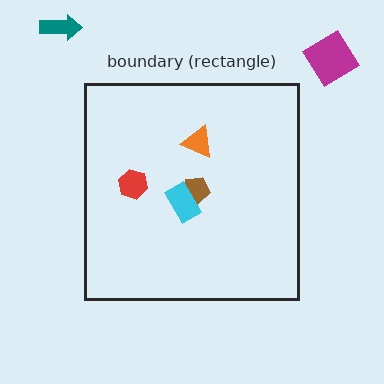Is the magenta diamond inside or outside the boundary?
Outside.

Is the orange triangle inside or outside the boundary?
Inside.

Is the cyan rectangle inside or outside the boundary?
Inside.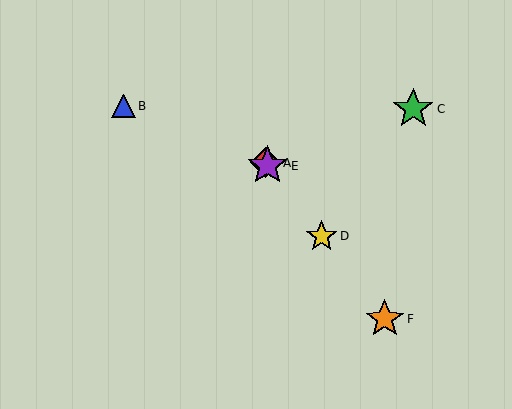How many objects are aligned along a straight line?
4 objects (A, D, E, F) are aligned along a straight line.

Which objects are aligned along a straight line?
Objects A, D, E, F are aligned along a straight line.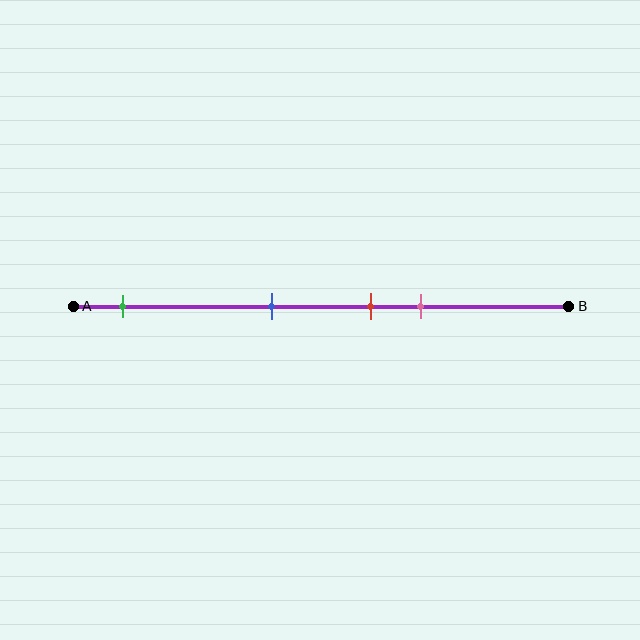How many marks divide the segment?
There are 4 marks dividing the segment.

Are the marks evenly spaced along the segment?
No, the marks are not evenly spaced.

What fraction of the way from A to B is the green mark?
The green mark is approximately 10% (0.1) of the way from A to B.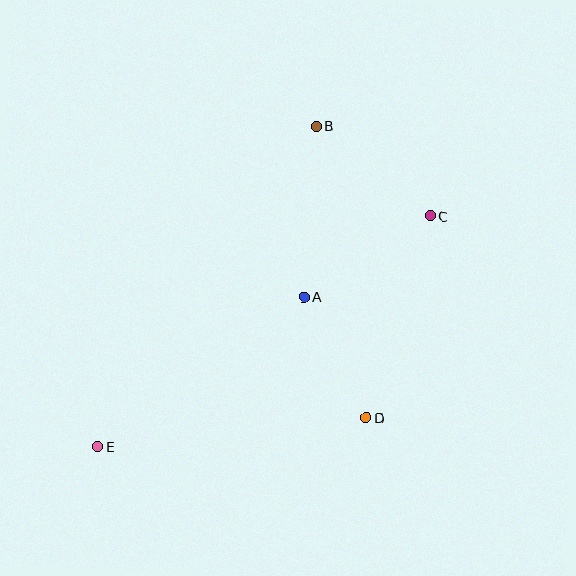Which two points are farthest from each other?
Points C and E are farthest from each other.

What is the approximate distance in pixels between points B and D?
The distance between B and D is approximately 296 pixels.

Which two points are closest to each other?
Points A and D are closest to each other.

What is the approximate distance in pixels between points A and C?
The distance between A and C is approximately 150 pixels.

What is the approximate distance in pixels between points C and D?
The distance between C and D is approximately 211 pixels.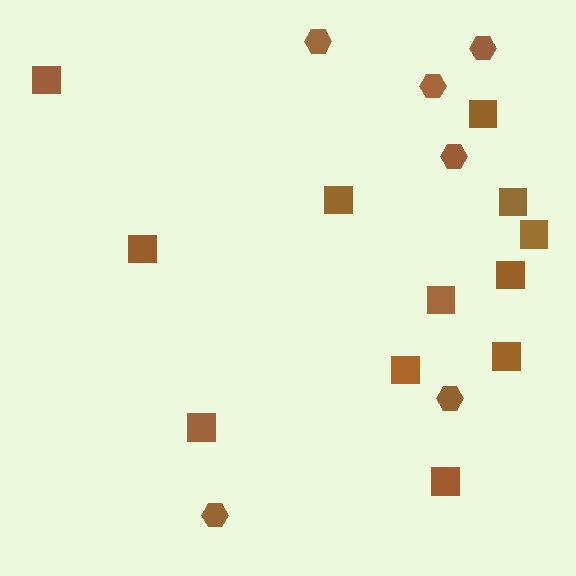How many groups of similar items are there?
There are 2 groups: one group of hexagons (6) and one group of squares (12).